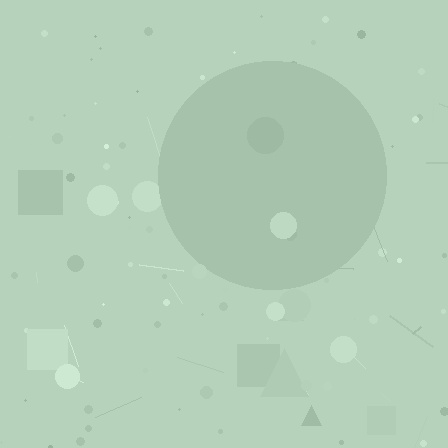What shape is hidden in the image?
A circle is hidden in the image.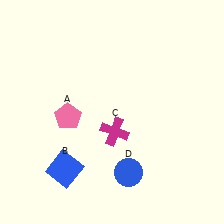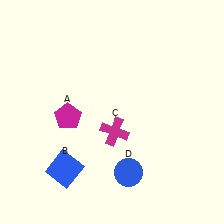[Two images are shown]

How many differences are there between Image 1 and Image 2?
There is 1 difference between the two images.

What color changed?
The pentagon (A) changed from pink in Image 1 to magenta in Image 2.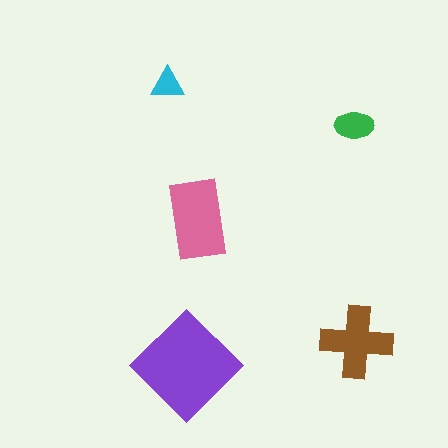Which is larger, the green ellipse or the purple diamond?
The purple diamond.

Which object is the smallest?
The cyan triangle.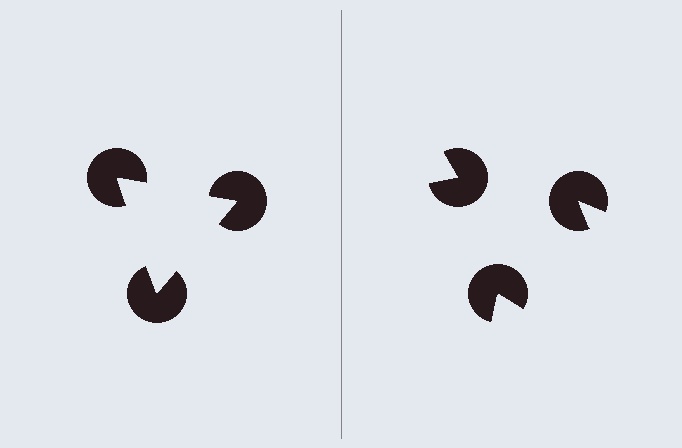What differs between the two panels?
The pac-man discs are positioned identically on both sides; only the wedge orientations differ. On the left they align to a triangle; on the right they are misaligned.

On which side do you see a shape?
An illusory triangle appears on the left side. On the right side the wedge cuts are rotated, so no coherent shape forms.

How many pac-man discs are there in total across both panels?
6 — 3 on each side.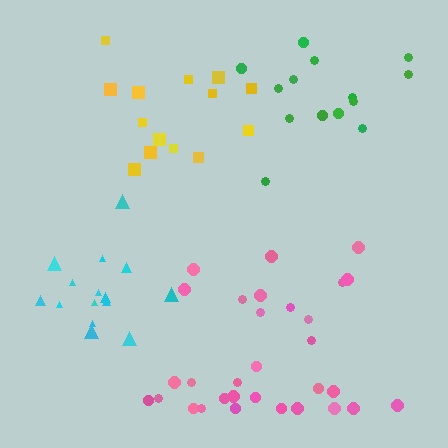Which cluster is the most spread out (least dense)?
Green.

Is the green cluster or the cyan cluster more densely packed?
Cyan.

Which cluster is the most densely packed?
Cyan.